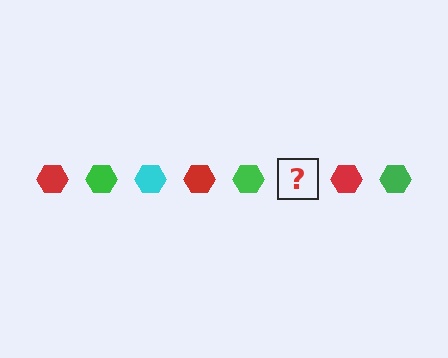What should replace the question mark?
The question mark should be replaced with a cyan hexagon.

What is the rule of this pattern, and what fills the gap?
The rule is that the pattern cycles through red, green, cyan hexagons. The gap should be filled with a cyan hexagon.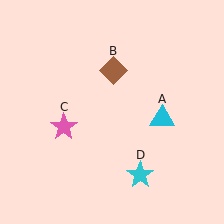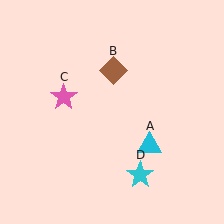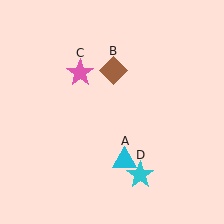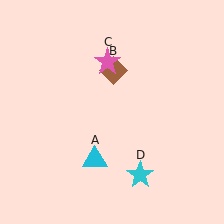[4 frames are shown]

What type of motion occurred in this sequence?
The cyan triangle (object A), pink star (object C) rotated clockwise around the center of the scene.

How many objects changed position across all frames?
2 objects changed position: cyan triangle (object A), pink star (object C).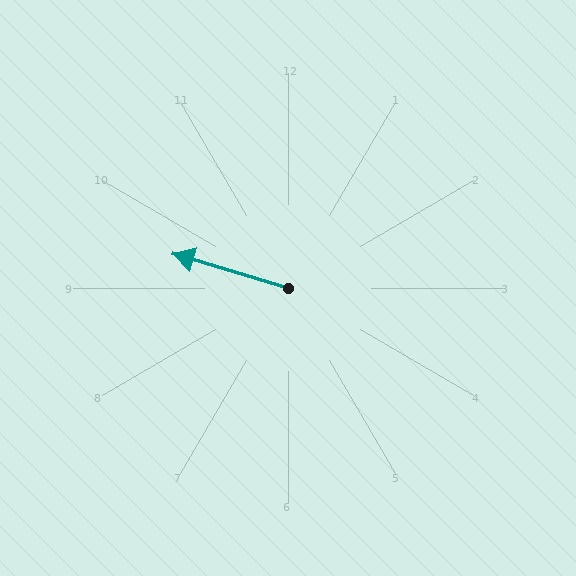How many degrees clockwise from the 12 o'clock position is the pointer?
Approximately 287 degrees.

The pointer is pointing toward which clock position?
Roughly 10 o'clock.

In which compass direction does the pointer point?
West.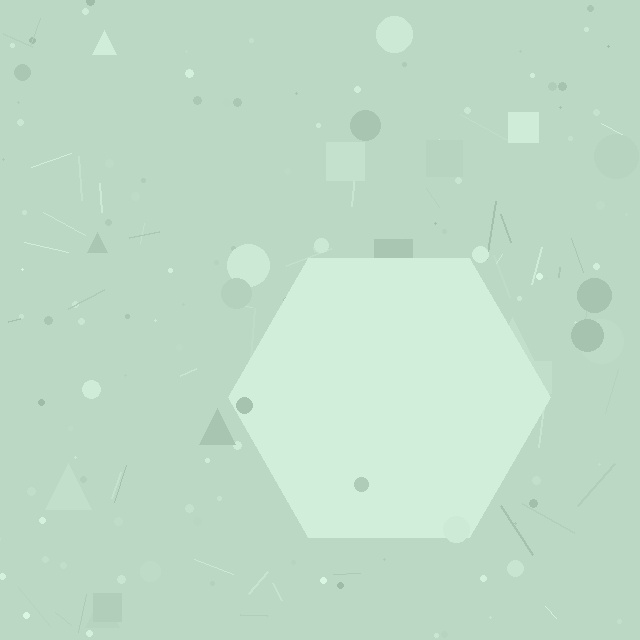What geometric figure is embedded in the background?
A hexagon is embedded in the background.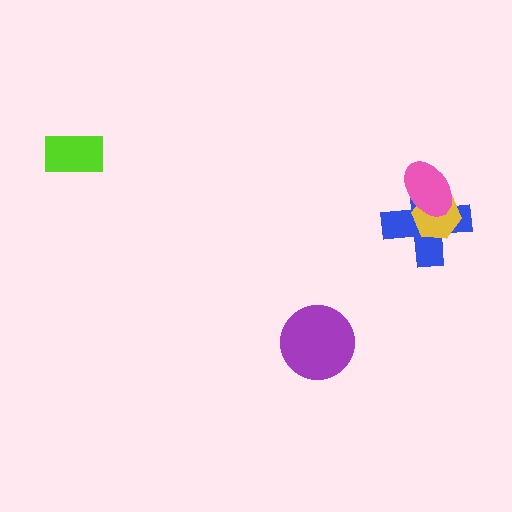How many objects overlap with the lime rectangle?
0 objects overlap with the lime rectangle.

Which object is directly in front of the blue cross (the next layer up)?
The yellow hexagon is directly in front of the blue cross.